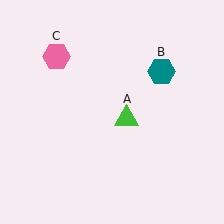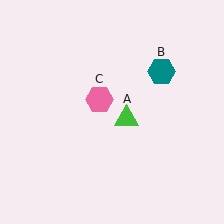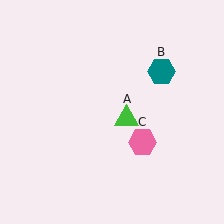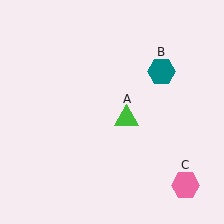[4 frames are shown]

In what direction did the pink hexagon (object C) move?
The pink hexagon (object C) moved down and to the right.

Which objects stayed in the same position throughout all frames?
Green triangle (object A) and teal hexagon (object B) remained stationary.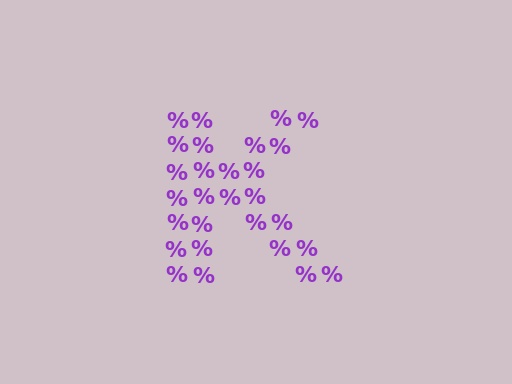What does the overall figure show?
The overall figure shows the letter K.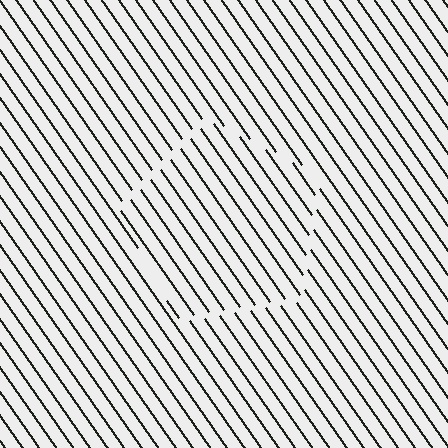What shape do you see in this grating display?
An illusory pentagon. The interior of the shape contains the same grating, shifted by half a period — the contour is defined by the phase discontinuity where line-ends from the inner and outer gratings abut.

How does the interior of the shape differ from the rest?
The interior of the shape contains the same grating, shifted by half a period — the contour is defined by the phase discontinuity where line-ends from the inner and outer gratings abut.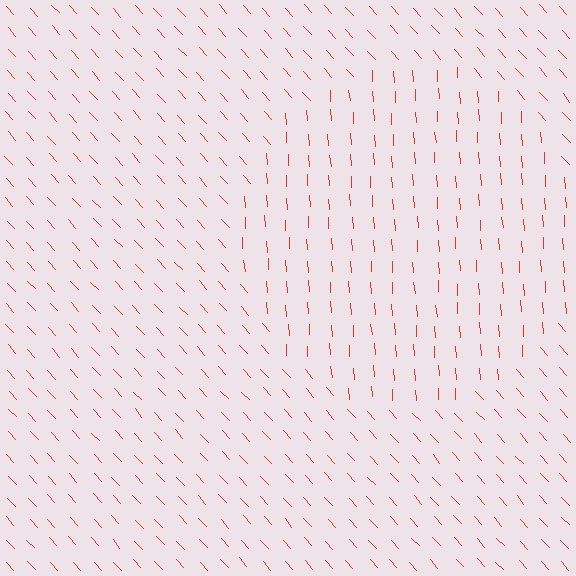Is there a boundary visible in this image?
Yes, there is a texture boundary formed by a change in line orientation.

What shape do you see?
I see a circle.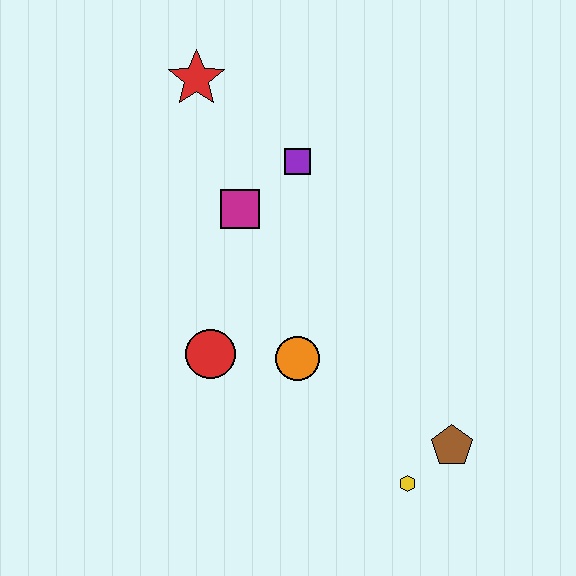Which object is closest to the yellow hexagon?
The brown pentagon is closest to the yellow hexagon.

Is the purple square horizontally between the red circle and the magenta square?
No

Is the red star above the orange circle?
Yes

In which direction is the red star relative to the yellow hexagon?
The red star is above the yellow hexagon.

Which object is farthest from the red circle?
The red star is farthest from the red circle.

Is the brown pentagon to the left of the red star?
No